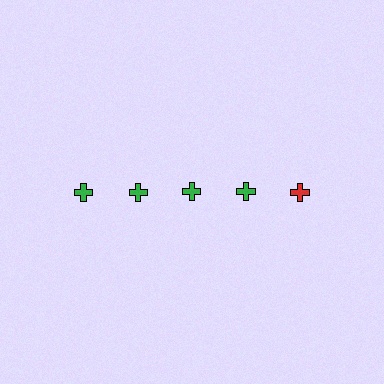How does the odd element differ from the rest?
It has a different color: red instead of green.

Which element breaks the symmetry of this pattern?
The red cross in the top row, rightmost column breaks the symmetry. All other shapes are green crosses.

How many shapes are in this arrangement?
There are 5 shapes arranged in a grid pattern.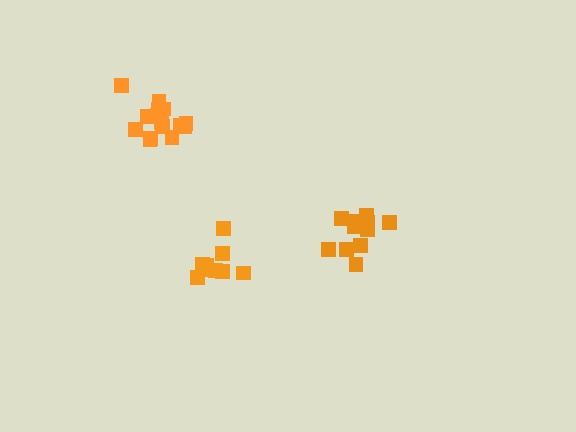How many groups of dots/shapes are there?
There are 3 groups.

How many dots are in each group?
Group 1: 12 dots, Group 2: 9 dots, Group 3: 15 dots (36 total).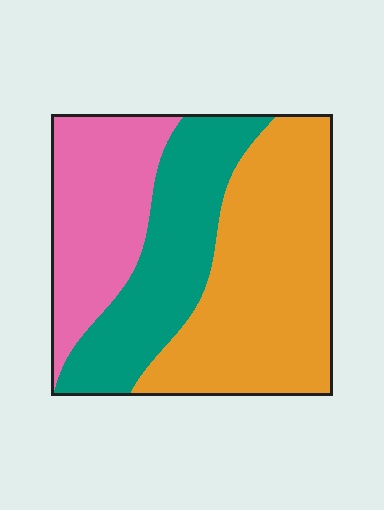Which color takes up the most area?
Orange, at roughly 45%.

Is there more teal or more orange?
Orange.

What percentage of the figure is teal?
Teal takes up between a sixth and a third of the figure.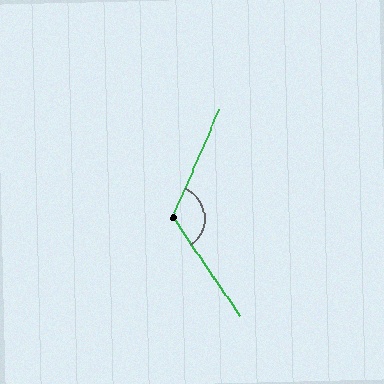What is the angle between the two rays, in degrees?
Approximately 123 degrees.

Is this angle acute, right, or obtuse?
It is obtuse.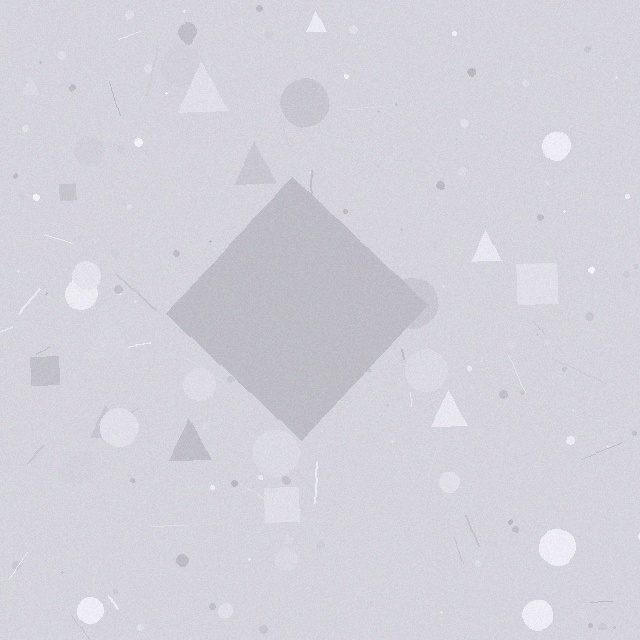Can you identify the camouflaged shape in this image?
The camouflaged shape is a diamond.